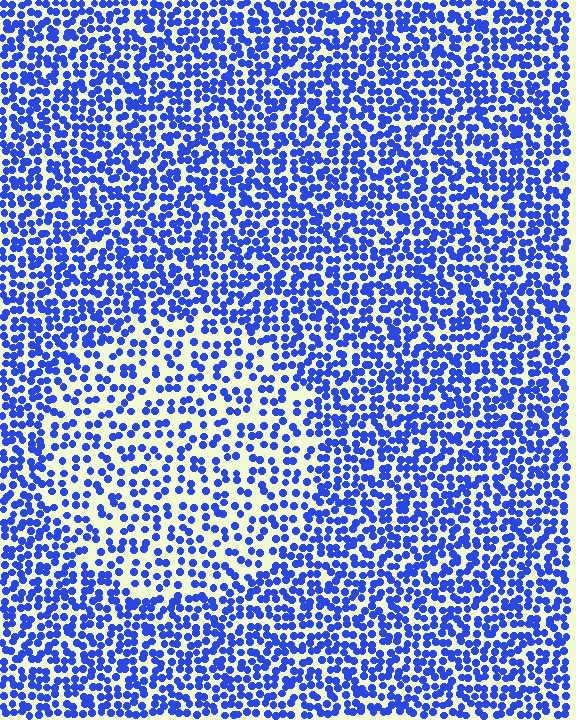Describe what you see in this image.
The image contains small blue elements arranged at two different densities. A circle-shaped region is visible where the elements are less densely packed than the surrounding area.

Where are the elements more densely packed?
The elements are more densely packed outside the circle boundary.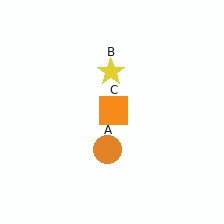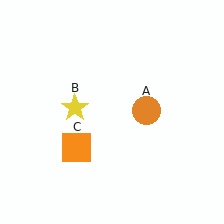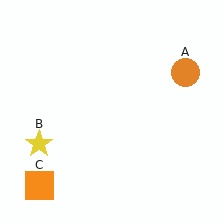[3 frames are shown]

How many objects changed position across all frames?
3 objects changed position: orange circle (object A), yellow star (object B), orange square (object C).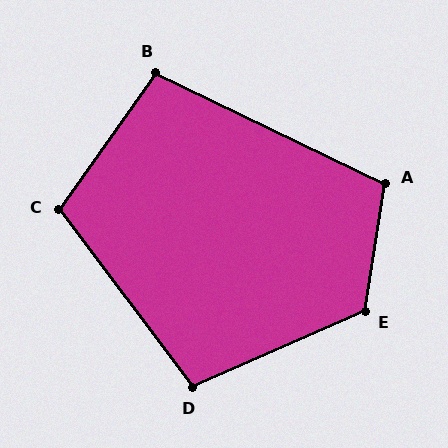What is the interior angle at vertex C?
Approximately 108 degrees (obtuse).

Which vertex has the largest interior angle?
E, at approximately 123 degrees.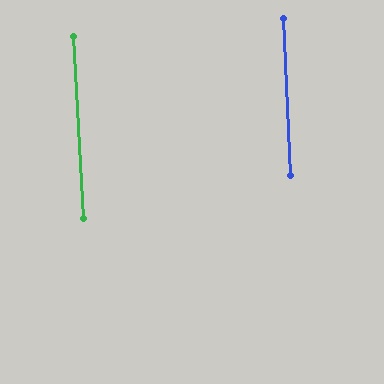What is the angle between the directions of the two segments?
Approximately 0 degrees.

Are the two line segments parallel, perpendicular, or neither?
Parallel — their directions differ by only 0.2°.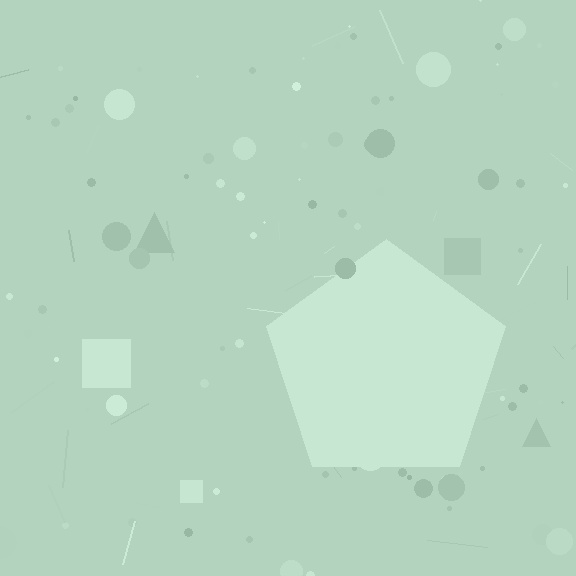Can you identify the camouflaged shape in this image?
The camouflaged shape is a pentagon.